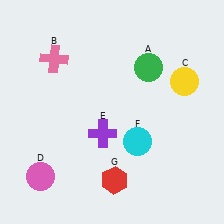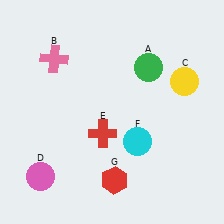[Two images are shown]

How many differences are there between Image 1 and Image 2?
There is 1 difference between the two images.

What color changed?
The cross (E) changed from purple in Image 1 to red in Image 2.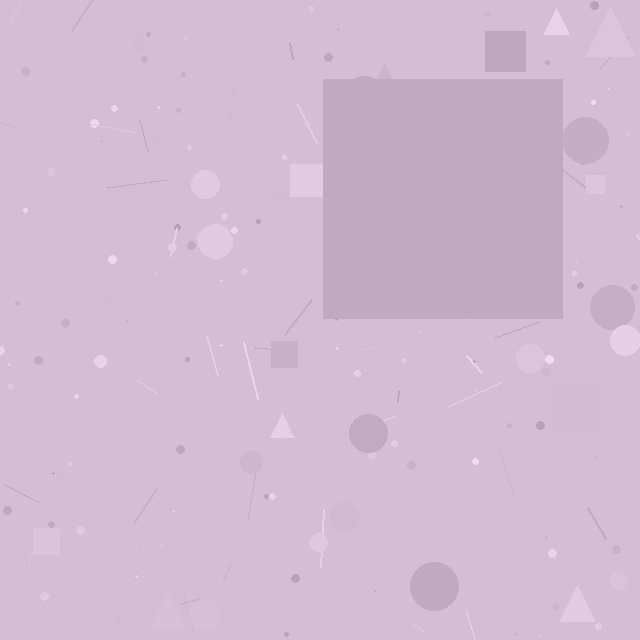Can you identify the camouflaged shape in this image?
The camouflaged shape is a square.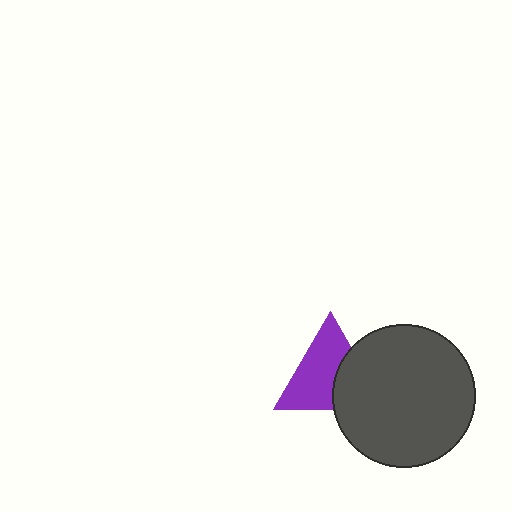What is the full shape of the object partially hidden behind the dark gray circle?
The partially hidden object is a purple triangle.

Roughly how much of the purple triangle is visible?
About half of it is visible (roughly 64%).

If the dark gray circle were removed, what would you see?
You would see the complete purple triangle.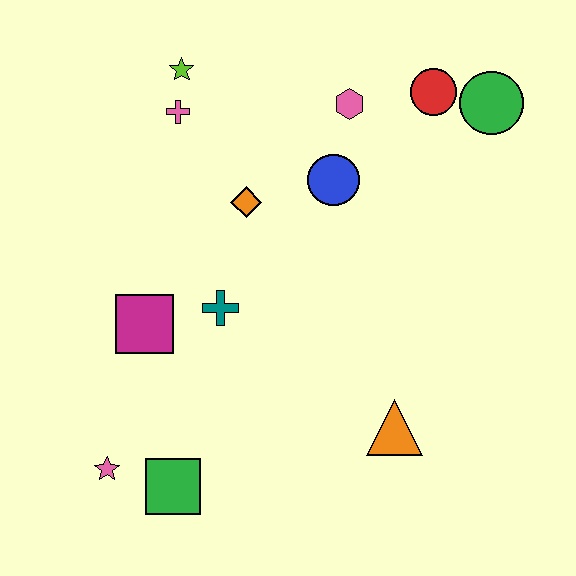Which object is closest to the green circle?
The red circle is closest to the green circle.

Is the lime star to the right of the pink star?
Yes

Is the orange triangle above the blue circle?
No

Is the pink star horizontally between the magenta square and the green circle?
No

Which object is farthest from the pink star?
The green circle is farthest from the pink star.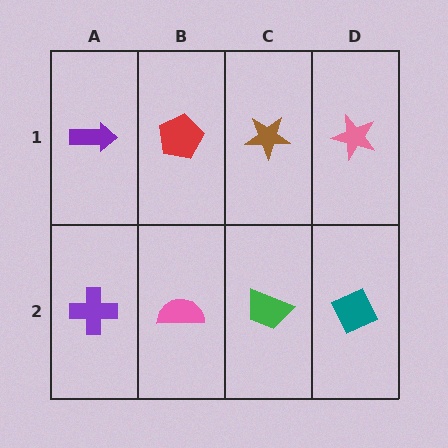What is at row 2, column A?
A purple cross.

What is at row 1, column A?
A purple arrow.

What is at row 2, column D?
A teal diamond.